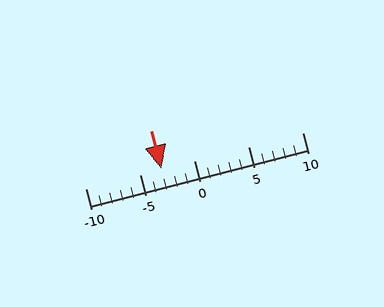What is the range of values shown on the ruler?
The ruler shows values from -10 to 10.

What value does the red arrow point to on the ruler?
The red arrow points to approximately -3.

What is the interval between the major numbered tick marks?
The major tick marks are spaced 5 units apart.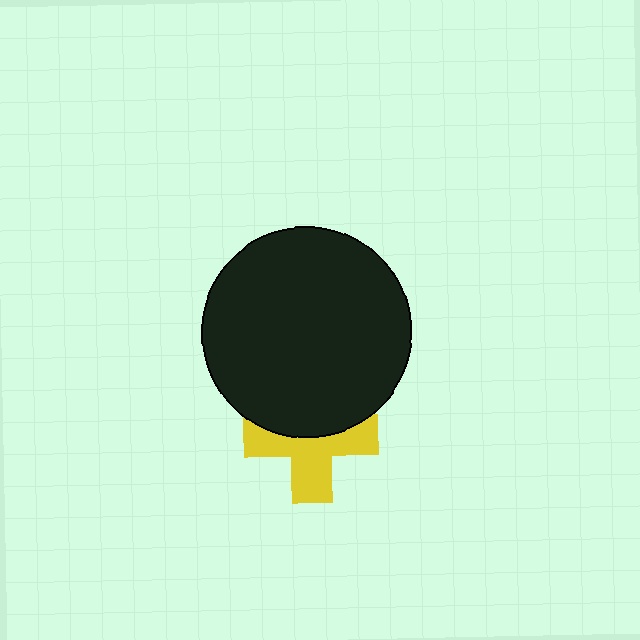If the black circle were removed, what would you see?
You would see the complete yellow cross.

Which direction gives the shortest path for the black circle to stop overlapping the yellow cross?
Moving up gives the shortest separation.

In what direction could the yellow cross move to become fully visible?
The yellow cross could move down. That would shift it out from behind the black circle entirely.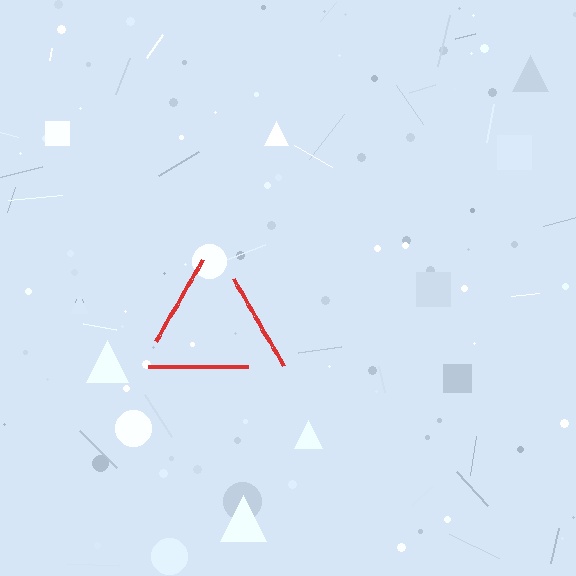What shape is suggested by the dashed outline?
The dashed outline suggests a triangle.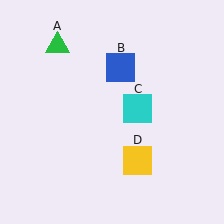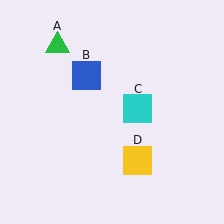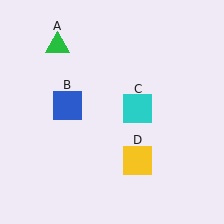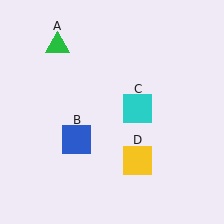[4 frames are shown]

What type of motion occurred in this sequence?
The blue square (object B) rotated counterclockwise around the center of the scene.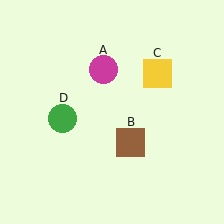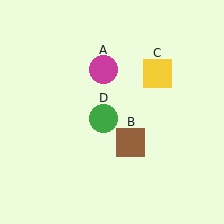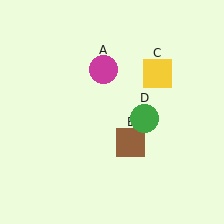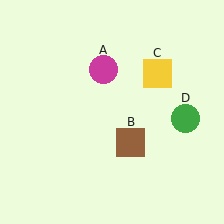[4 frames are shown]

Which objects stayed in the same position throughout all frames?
Magenta circle (object A) and brown square (object B) and yellow square (object C) remained stationary.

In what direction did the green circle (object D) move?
The green circle (object D) moved right.